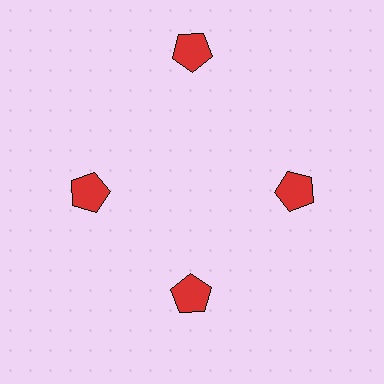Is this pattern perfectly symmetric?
No. The 4 red pentagons are arranged in a ring, but one element near the 12 o'clock position is pushed outward from the center, breaking the 4-fold rotational symmetry.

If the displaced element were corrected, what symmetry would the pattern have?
It would have 4-fold rotational symmetry — the pattern would map onto itself every 90 degrees.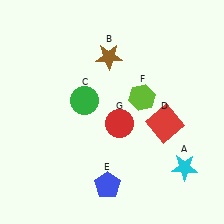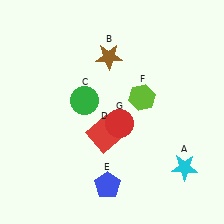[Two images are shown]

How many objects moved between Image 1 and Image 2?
1 object moved between the two images.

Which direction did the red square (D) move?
The red square (D) moved left.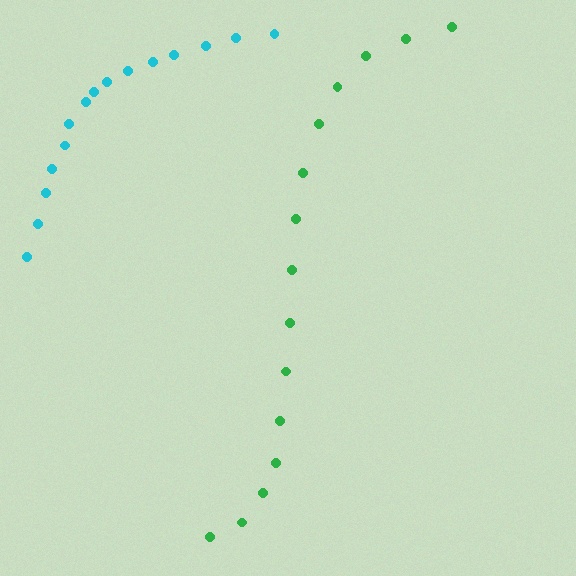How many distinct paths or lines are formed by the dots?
There are 2 distinct paths.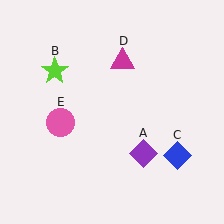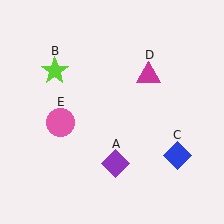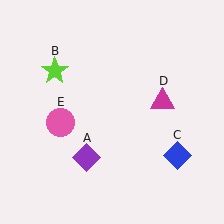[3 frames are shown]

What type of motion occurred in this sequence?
The purple diamond (object A), magenta triangle (object D) rotated clockwise around the center of the scene.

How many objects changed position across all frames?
2 objects changed position: purple diamond (object A), magenta triangle (object D).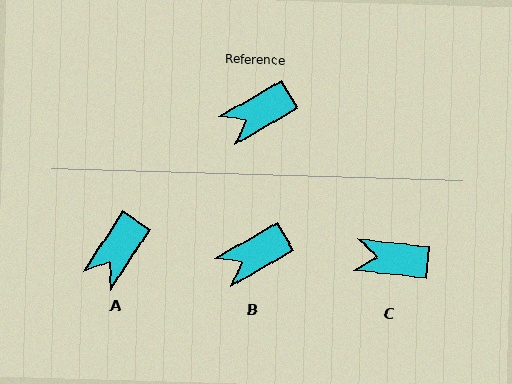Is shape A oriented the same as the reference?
No, it is off by about 27 degrees.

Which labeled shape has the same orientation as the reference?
B.